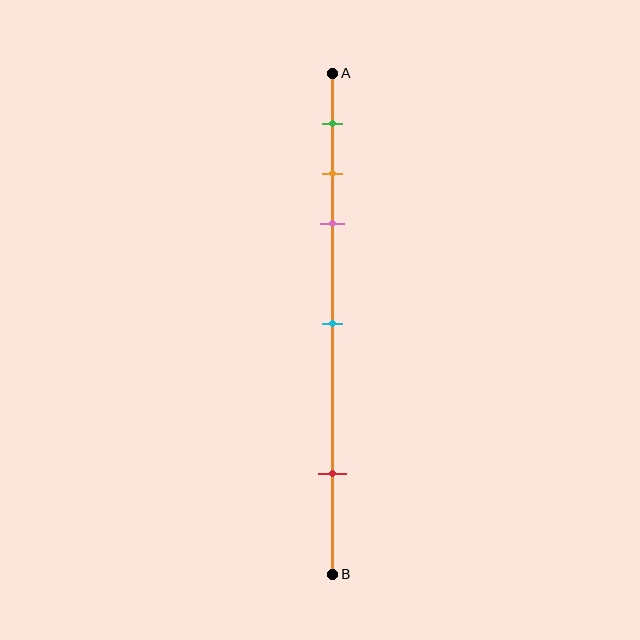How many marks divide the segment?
There are 5 marks dividing the segment.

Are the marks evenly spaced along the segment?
No, the marks are not evenly spaced.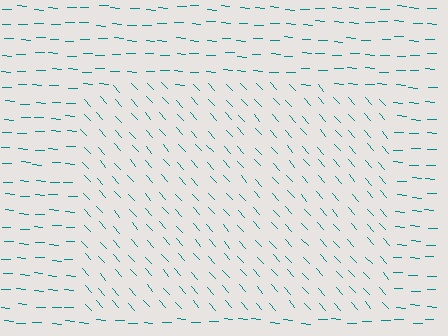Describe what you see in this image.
The image is filled with small teal line segments. A rectangle region in the image has lines oriented differently from the surrounding lines, creating a visible texture boundary.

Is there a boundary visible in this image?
Yes, there is a texture boundary formed by a change in line orientation.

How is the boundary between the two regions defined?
The boundary is defined purely by a change in line orientation (approximately 45 degrees difference). All lines are the same color and thickness.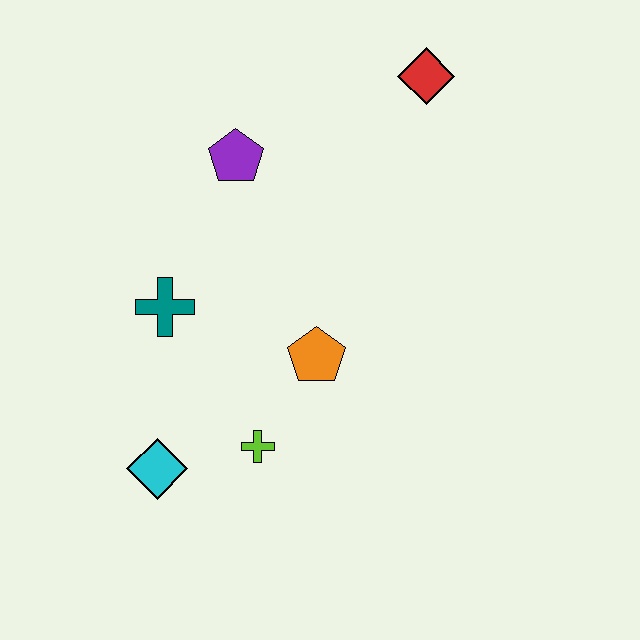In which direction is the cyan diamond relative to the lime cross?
The cyan diamond is to the left of the lime cross.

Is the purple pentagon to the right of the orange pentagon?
No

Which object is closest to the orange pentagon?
The lime cross is closest to the orange pentagon.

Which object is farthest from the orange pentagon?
The red diamond is farthest from the orange pentagon.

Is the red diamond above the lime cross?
Yes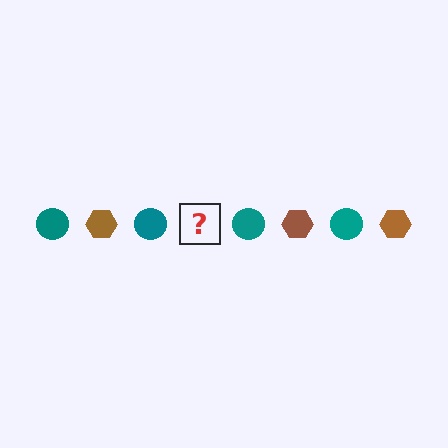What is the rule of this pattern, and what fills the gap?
The rule is that the pattern alternates between teal circle and brown hexagon. The gap should be filled with a brown hexagon.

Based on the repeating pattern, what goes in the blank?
The blank should be a brown hexagon.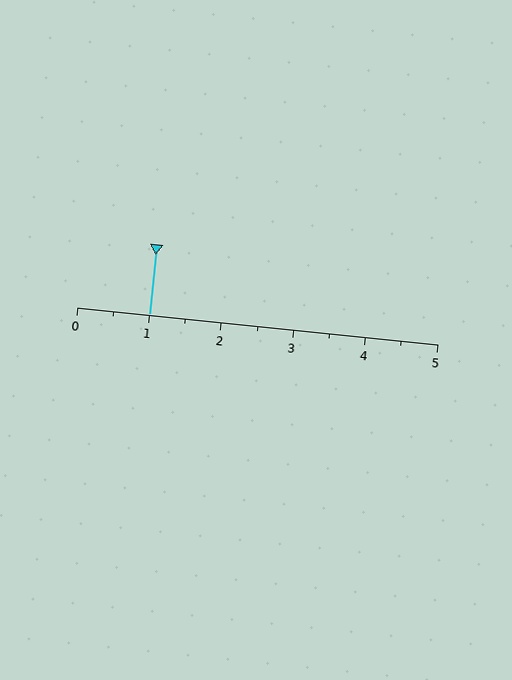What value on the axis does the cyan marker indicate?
The marker indicates approximately 1.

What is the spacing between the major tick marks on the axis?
The major ticks are spaced 1 apart.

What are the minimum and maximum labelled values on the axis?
The axis runs from 0 to 5.